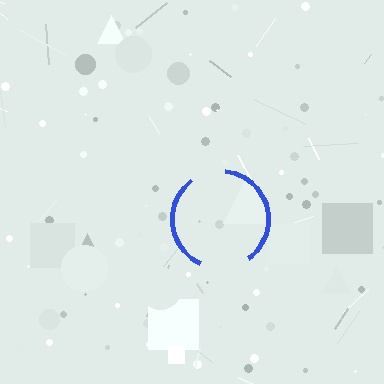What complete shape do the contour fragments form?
The contour fragments form a circle.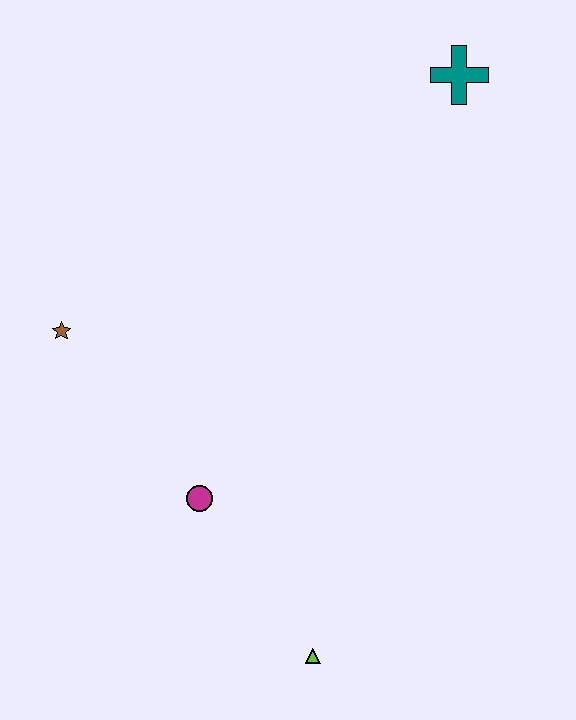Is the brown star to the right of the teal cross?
No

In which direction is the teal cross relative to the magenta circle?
The teal cross is above the magenta circle.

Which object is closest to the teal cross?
The brown star is closest to the teal cross.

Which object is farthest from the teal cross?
The lime triangle is farthest from the teal cross.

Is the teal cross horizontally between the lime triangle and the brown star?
No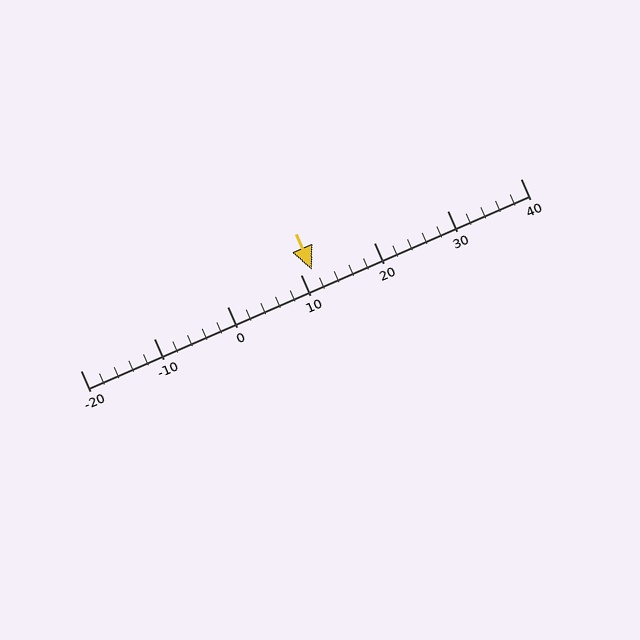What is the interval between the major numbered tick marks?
The major tick marks are spaced 10 units apart.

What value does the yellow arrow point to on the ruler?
The yellow arrow points to approximately 12.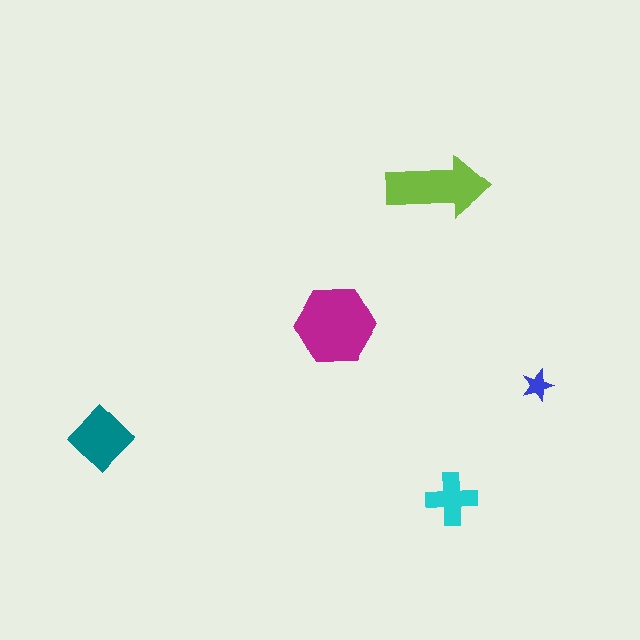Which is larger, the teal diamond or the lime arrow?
The lime arrow.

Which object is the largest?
The magenta hexagon.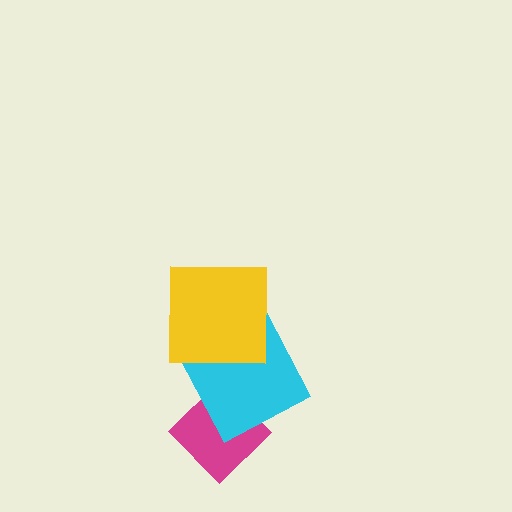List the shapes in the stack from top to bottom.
From top to bottom: the yellow square, the cyan square, the magenta diamond.